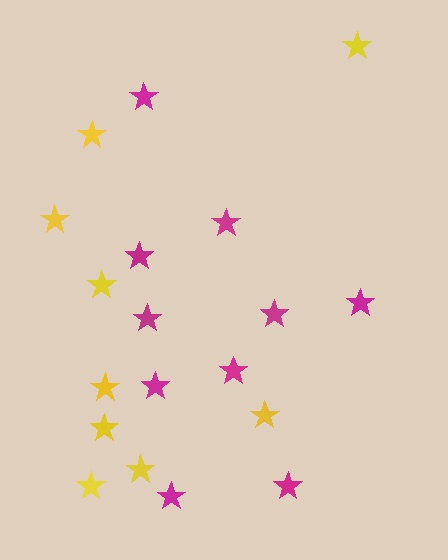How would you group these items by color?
There are 2 groups: one group of magenta stars (10) and one group of yellow stars (9).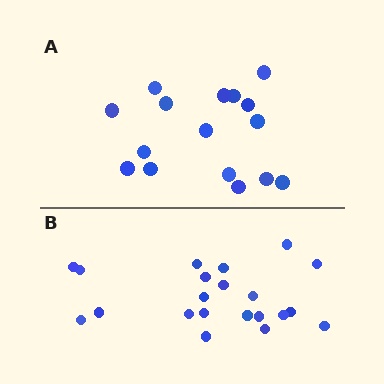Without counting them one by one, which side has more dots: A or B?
Region B (the bottom region) has more dots.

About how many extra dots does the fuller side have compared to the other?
Region B has about 5 more dots than region A.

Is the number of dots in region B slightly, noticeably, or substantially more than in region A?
Region B has noticeably more, but not dramatically so. The ratio is roughly 1.3 to 1.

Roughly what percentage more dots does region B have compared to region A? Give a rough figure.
About 30% more.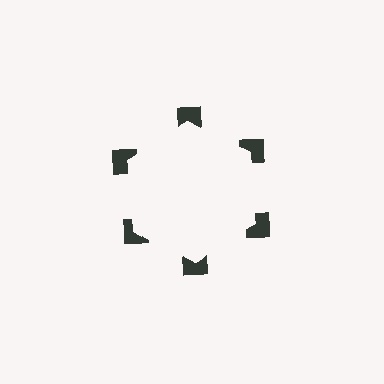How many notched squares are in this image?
There are 6 — one at each vertex of the illusory hexagon.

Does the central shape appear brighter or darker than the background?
It typically appears slightly brighter than the background, even though no actual brightness change is drawn.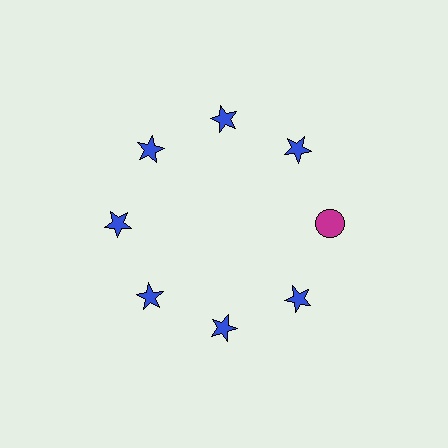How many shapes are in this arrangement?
There are 8 shapes arranged in a ring pattern.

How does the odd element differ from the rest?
It differs in both color (magenta instead of blue) and shape (circle instead of star).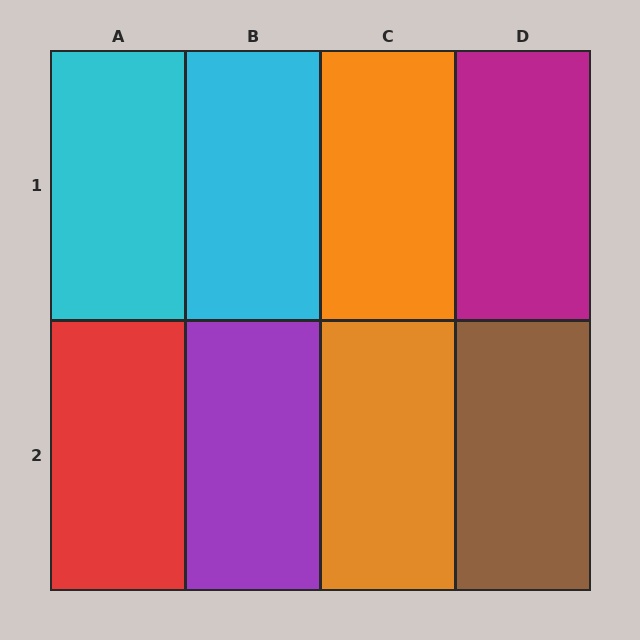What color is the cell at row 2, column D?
Brown.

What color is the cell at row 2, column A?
Red.